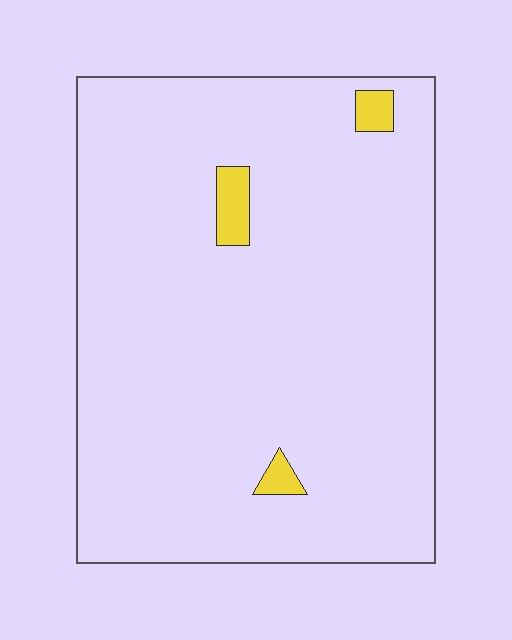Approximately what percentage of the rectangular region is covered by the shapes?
Approximately 5%.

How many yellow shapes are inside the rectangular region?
3.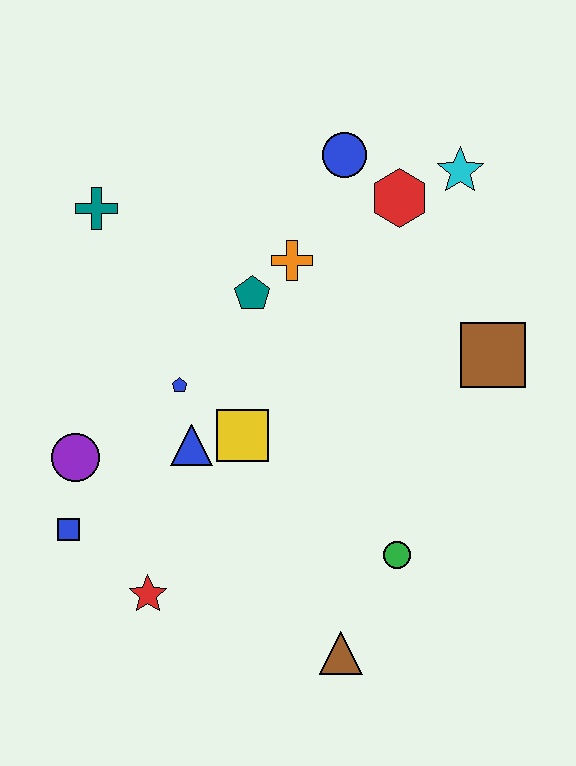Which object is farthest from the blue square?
The cyan star is farthest from the blue square.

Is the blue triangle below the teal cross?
Yes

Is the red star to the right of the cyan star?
No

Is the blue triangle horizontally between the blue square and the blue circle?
Yes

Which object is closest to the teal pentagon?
The orange cross is closest to the teal pentagon.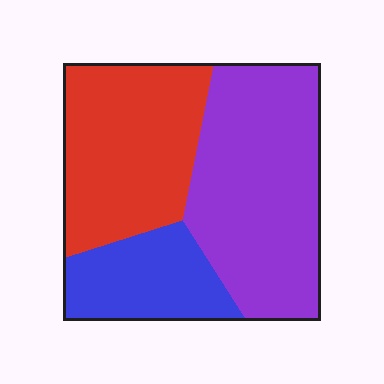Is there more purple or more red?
Purple.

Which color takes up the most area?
Purple, at roughly 45%.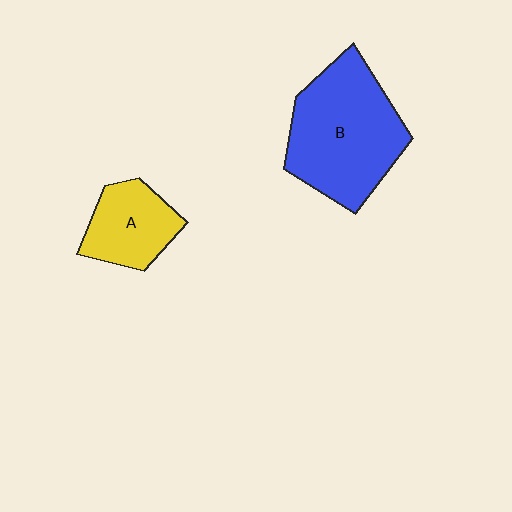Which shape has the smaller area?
Shape A (yellow).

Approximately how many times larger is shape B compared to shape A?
Approximately 2.0 times.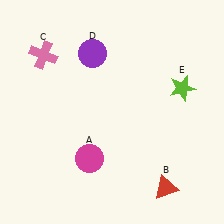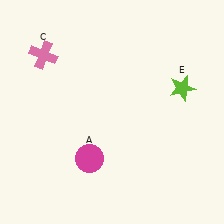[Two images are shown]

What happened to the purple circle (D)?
The purple circle (D) was removed in Image 2. It was in the top-left area of Image 1.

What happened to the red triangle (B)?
The red triangle (B) was removed in Image 2. It was in the bottom-right area of Image 1.